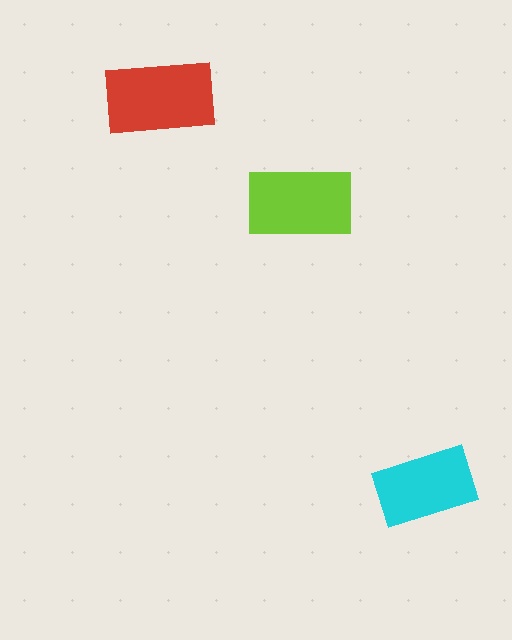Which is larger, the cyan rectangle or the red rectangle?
The red one.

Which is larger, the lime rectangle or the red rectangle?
The red one.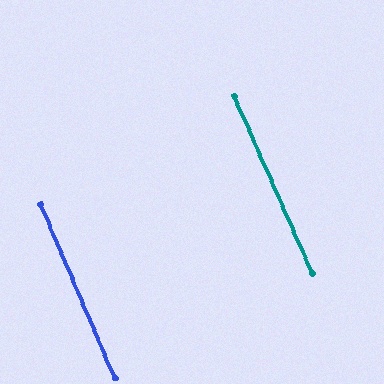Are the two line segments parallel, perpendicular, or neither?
Parallel — their directions differ by only 0.6°.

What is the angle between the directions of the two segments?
Approximately 1 degree.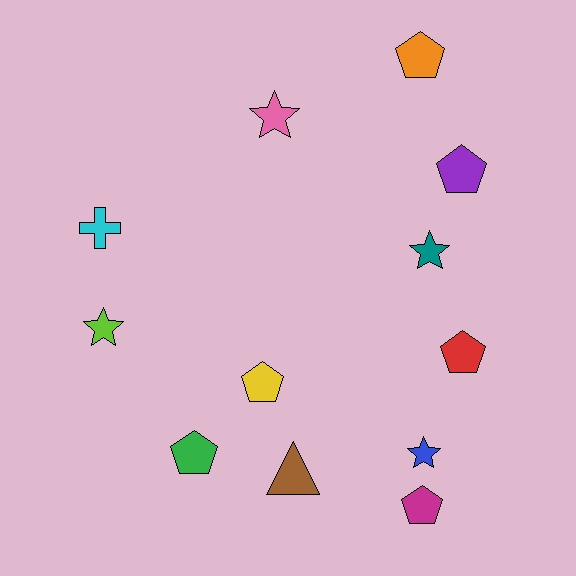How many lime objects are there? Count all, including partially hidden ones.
There is 1 lime object.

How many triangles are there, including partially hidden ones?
There is 1 triangle.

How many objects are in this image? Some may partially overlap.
There are 12 objects.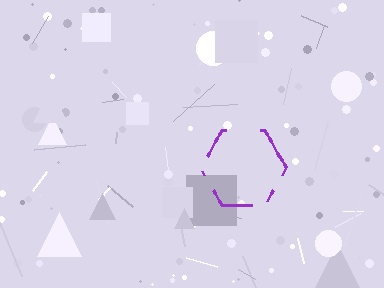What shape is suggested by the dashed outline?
The dashed outline suggests a hexagon.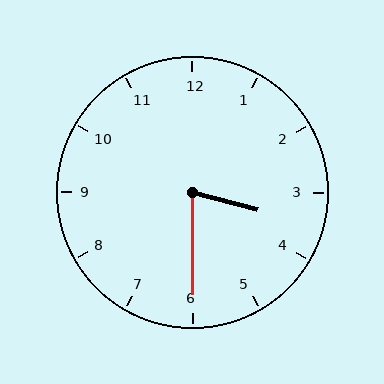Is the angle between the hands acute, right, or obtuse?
It is acute.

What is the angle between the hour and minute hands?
Approximately 75 degrees.